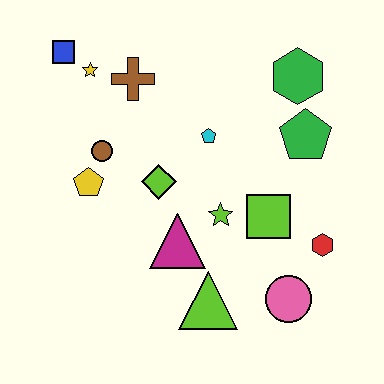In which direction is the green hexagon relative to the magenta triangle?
The green hexagon is above the magenta triangle.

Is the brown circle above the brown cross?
No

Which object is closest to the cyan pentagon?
The lime diamond is closest to the cyan pentagon.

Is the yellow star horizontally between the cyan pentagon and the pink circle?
No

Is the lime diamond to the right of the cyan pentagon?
No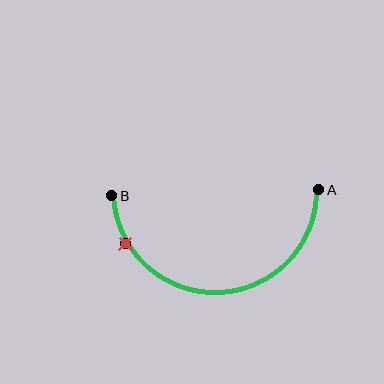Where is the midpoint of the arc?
The arc midpoint is the point on the curve farthest from the straight line joining A and B. It sits below that line.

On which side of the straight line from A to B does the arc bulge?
The arc bulges below the straight line connecting A and B.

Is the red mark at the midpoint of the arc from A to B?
No. The red mark lies on the arc but is closer to endpoint B. The arc midpoint would be at the point on the curve equidistant along the arc from both A and B.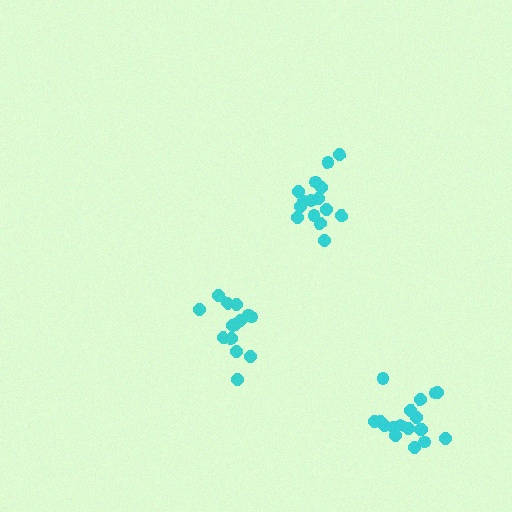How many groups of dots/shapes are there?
There are 3 groups.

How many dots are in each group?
Group 1: 18 dots, Group 2: 15 dots, Group 3: 15 dots (48 total).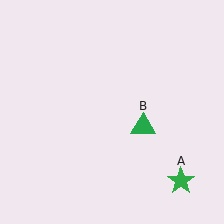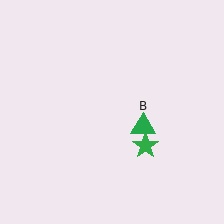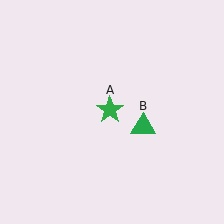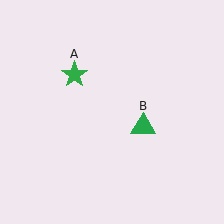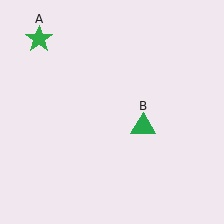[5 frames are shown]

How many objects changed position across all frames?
1 object changed position: green star (object A).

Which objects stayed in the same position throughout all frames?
Green triangle (object B) remained stationary.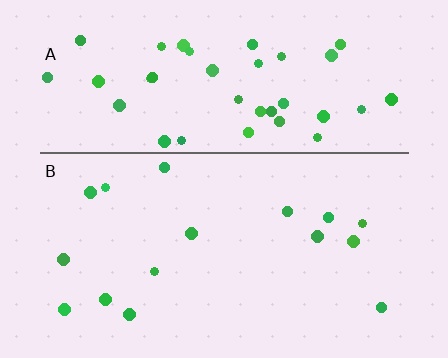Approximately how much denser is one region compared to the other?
Approximately 2.7× — region A over region B.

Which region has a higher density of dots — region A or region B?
A (the top).